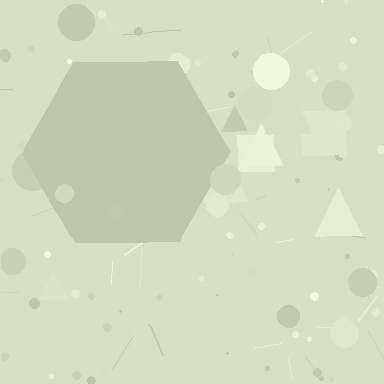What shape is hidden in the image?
A hexagon is hidden in the image.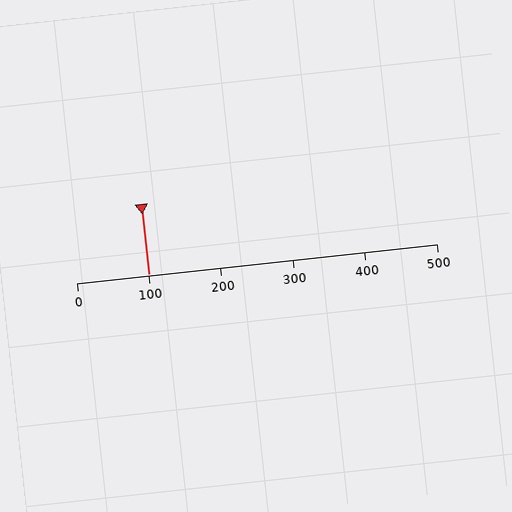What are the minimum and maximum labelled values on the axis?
The axis runs from 0 to 500.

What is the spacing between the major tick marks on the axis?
The major ticks are spaced 100 apart.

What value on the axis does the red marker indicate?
The marker indicates approximately 100.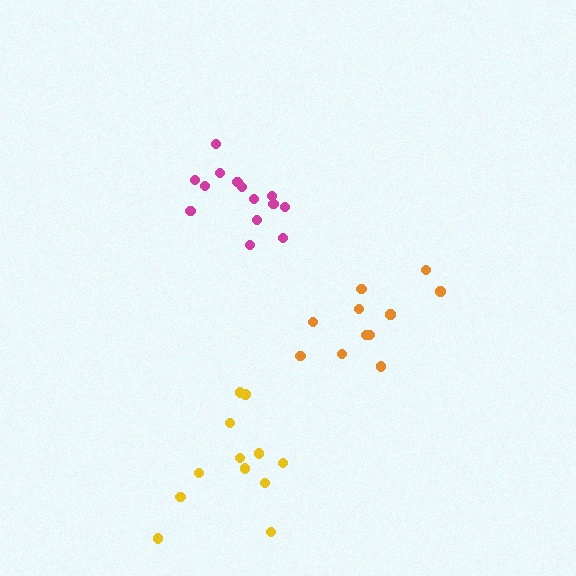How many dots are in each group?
Group 1: 12 dots, Group 2: 14 dots, Group 3: 12 dots (38 total).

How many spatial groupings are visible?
There are 3 spatial groupings.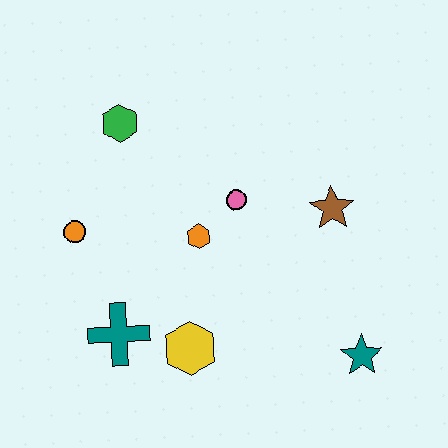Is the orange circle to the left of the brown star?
Yes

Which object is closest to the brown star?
The pink circle is closest to the brown star.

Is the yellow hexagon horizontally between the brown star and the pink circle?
No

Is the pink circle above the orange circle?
Yes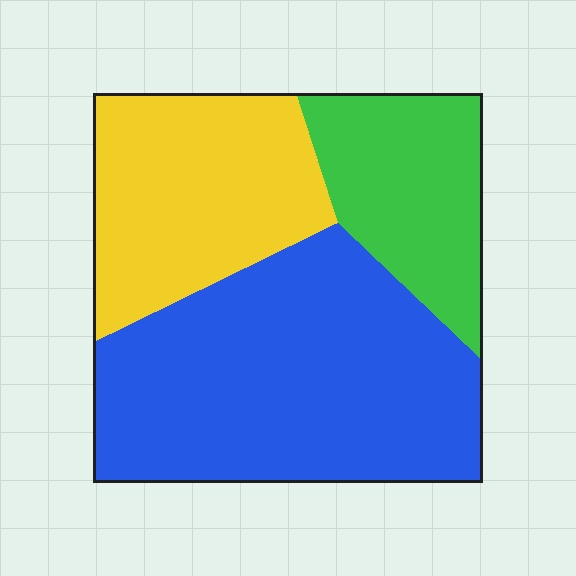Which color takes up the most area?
Blue, at roughly 50%.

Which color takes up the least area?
Green, at roughly 20%.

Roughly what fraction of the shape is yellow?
Yellow takes up about one quarter (1/4) of the shape.